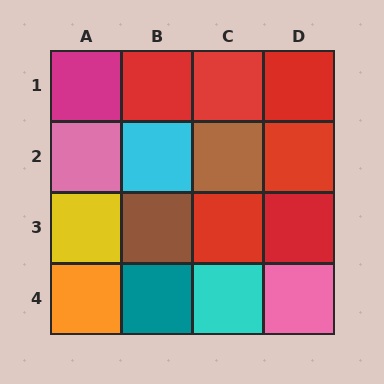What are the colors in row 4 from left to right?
Orange, teal, cyan, pink.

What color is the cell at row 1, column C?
Red.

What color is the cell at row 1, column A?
Magenta.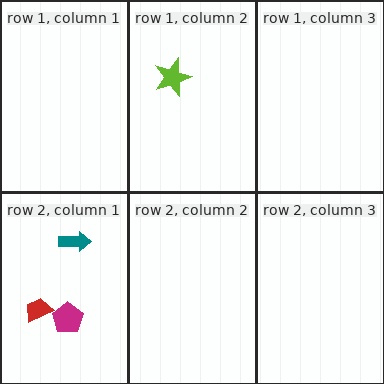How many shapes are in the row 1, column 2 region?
1.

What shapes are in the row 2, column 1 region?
The red trapezoid, the magenta pentagon, the teal arrow.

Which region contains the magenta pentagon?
The row 2, column 1 region.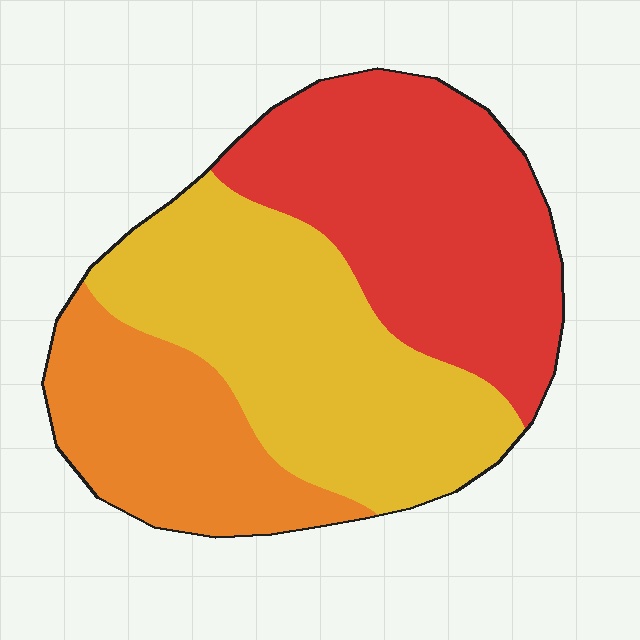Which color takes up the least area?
Orange, at roughly 25%.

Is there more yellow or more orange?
Yellow.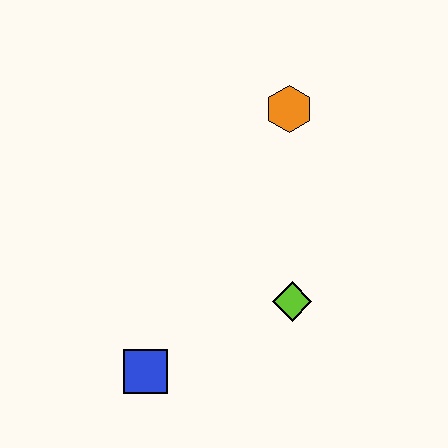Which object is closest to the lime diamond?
The blue square is closest to the lime diamond.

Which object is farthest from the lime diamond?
The orange hexagon is farthest from the lime diamond.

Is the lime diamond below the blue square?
No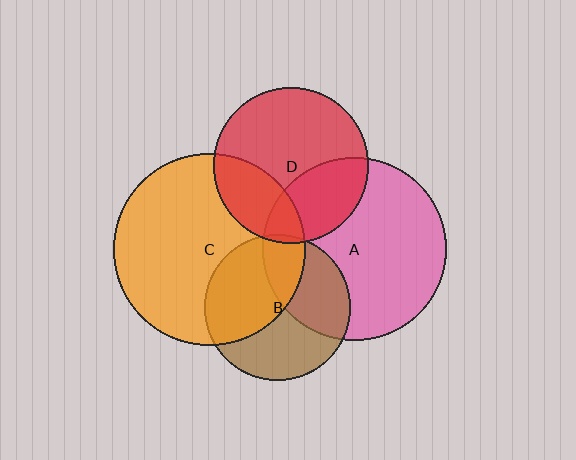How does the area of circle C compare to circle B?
Approximately 1.7 times.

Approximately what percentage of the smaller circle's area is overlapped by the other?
Approximately 40%.